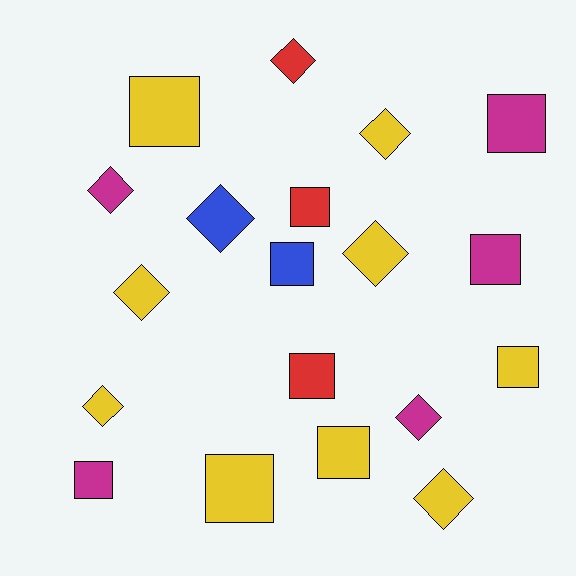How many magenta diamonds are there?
There are 2 magenta diamonds.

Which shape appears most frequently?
Square, with 10 objects.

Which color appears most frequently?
Yellow, with 9 objects.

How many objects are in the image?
There are 19 objects.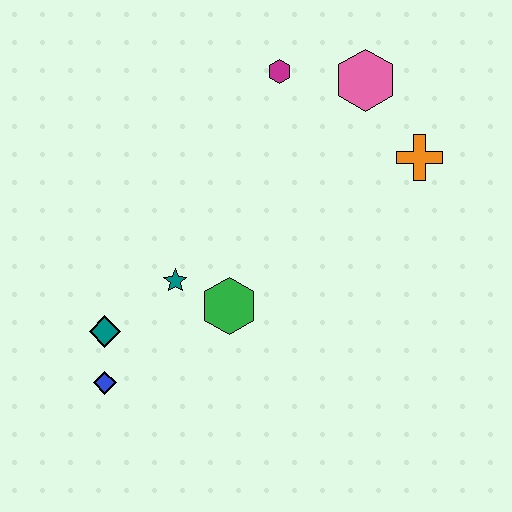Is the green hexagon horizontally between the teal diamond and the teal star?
No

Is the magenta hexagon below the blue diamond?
No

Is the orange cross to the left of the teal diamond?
No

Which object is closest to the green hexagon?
The teal star is closest to the green hexagon.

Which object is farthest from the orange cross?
The blue diamond is farthest from the orange cross.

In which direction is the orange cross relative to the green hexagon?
The orange cross is to the right of the green hexagon.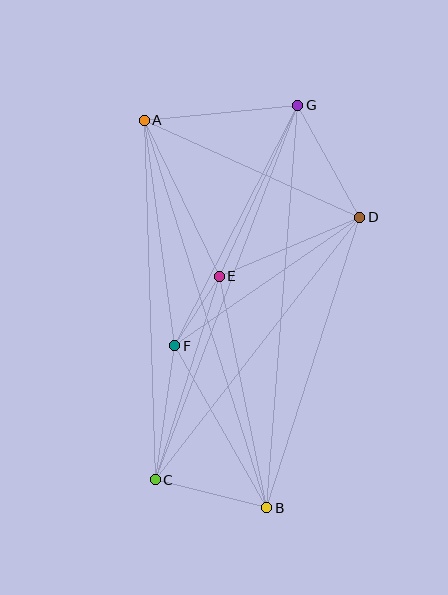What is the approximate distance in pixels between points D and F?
The distance between D and F is approximately 225 pixels.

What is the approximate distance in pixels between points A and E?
The distance between A and E is approximately 173 pixels.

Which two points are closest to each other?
Points E and F are closest to each other.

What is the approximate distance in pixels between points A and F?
The distance between A and F is approximately 228 pixels.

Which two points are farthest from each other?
Points A and B are farthest from each other.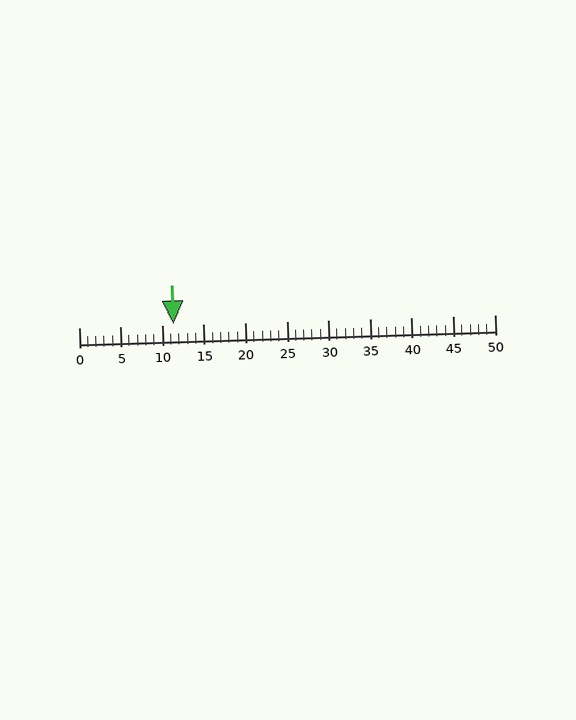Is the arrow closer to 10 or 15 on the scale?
The arrow is closer to 10.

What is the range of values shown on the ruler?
The ruler shows values from 0 to 50.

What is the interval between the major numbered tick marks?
The major tick marks are spaced 5 units apart.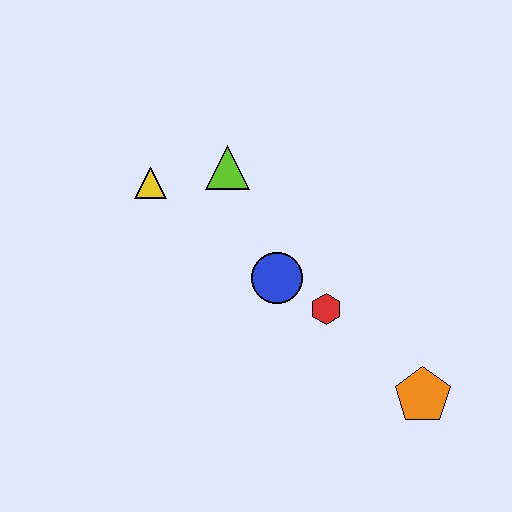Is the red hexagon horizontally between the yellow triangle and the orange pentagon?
Yes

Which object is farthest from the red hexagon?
The yellow triangle is farthest from the red hexagon.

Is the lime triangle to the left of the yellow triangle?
No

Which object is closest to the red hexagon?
The blue circle is closest to the red hexagon.